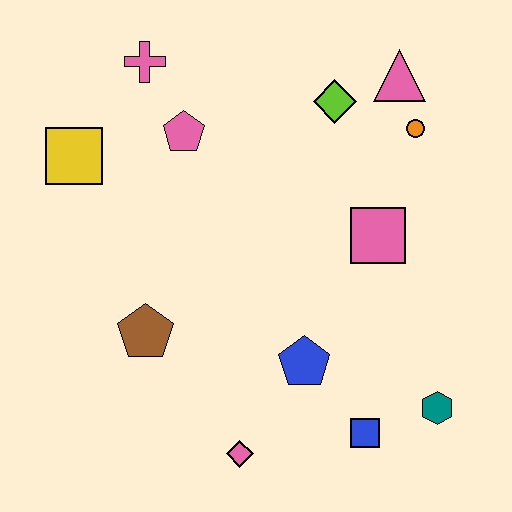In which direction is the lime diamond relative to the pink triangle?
The lime diamond is to the left of the pink triangle.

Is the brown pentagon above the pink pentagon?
No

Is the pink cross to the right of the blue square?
No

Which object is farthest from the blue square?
The pink cross is farthest from the blue square.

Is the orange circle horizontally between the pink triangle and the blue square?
No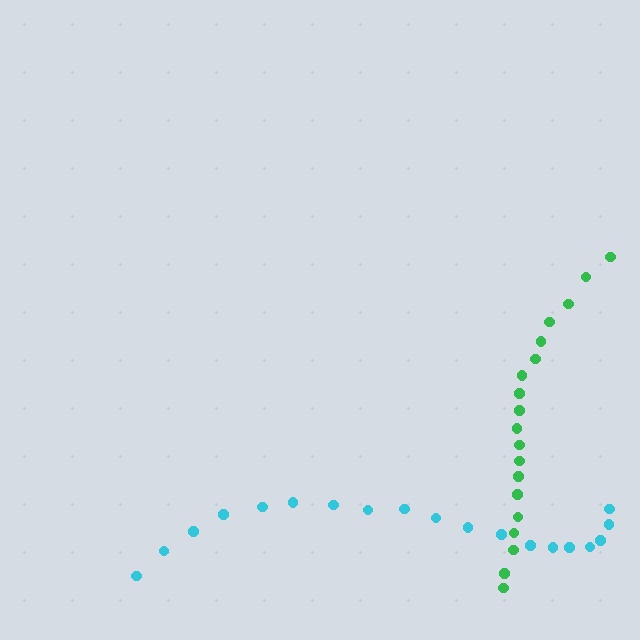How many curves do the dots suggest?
There are 2 distinct paths.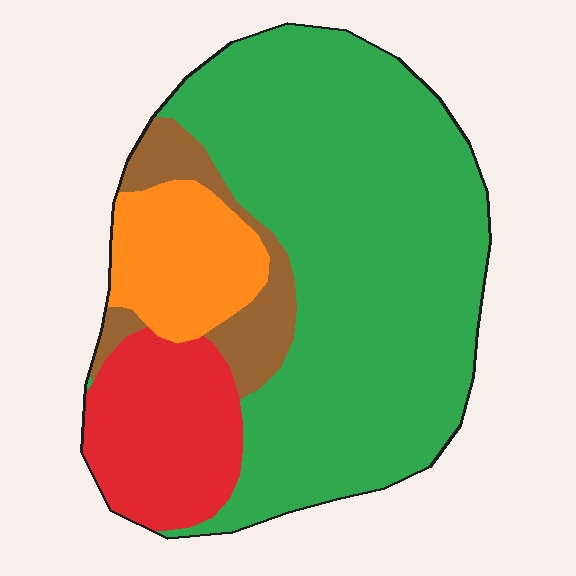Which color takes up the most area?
Green, at roughly 65%.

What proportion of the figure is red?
Red covers 16% of the figure.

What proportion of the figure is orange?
Orange covers around 10% of the figure.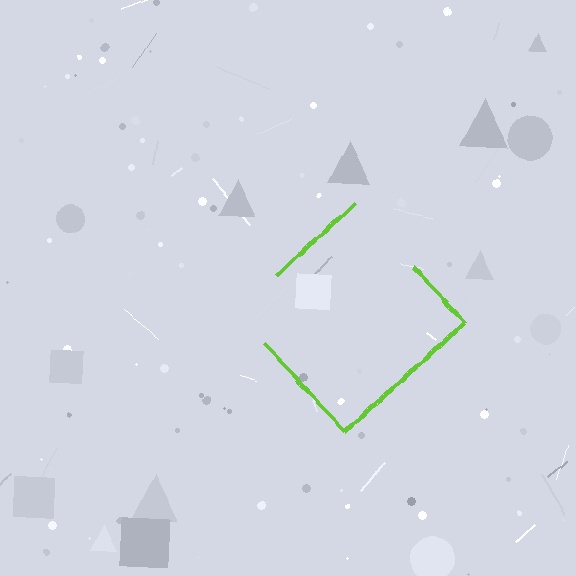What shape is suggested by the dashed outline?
The dashed outline suggests a diamond.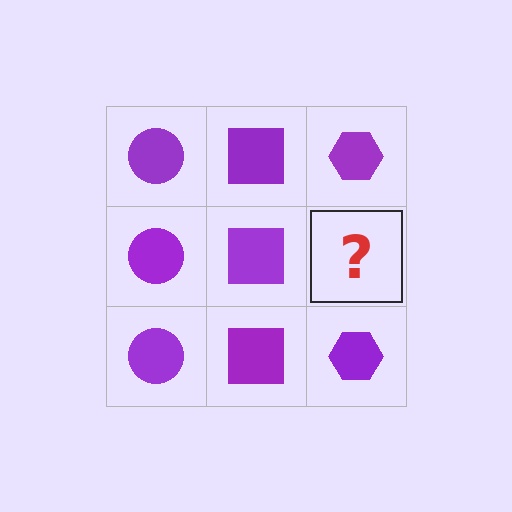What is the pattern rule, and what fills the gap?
The rule is that each column has a consistent shape. The gap should be filled with a purple hexagon.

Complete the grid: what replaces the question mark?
The question mark should be replaced with a purple hexagon.